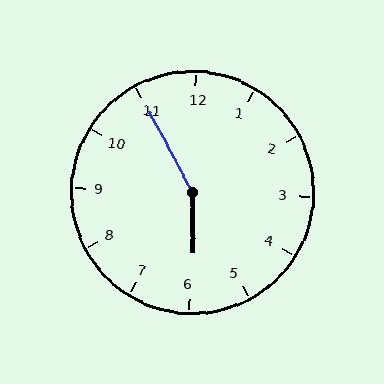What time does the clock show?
5:55.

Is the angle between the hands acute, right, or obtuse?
It is obtuse.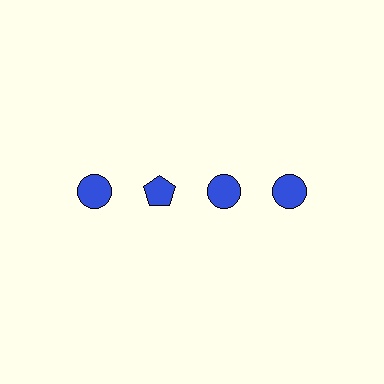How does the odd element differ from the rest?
It has a different shape: pentagon instead of circle.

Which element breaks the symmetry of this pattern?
The blue pentagon in the top row, second from left column breaks the symmetry. All other shapes are blue circles.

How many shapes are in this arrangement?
There are 4 shapes arranged in a grid pattern.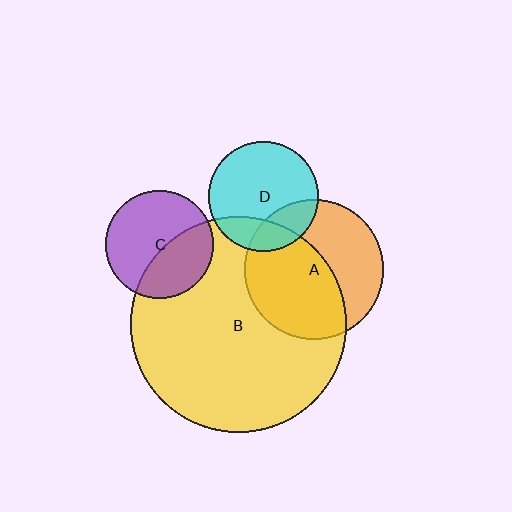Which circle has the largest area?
Circle B (yellow).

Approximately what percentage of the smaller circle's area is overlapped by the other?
Approximately 55%.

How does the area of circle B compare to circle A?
Approximately 2.4 times.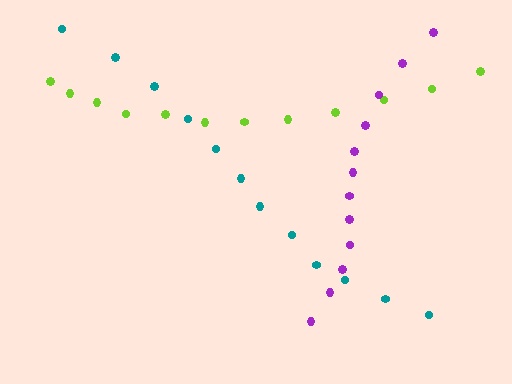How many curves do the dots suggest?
There are 3 distinct paths.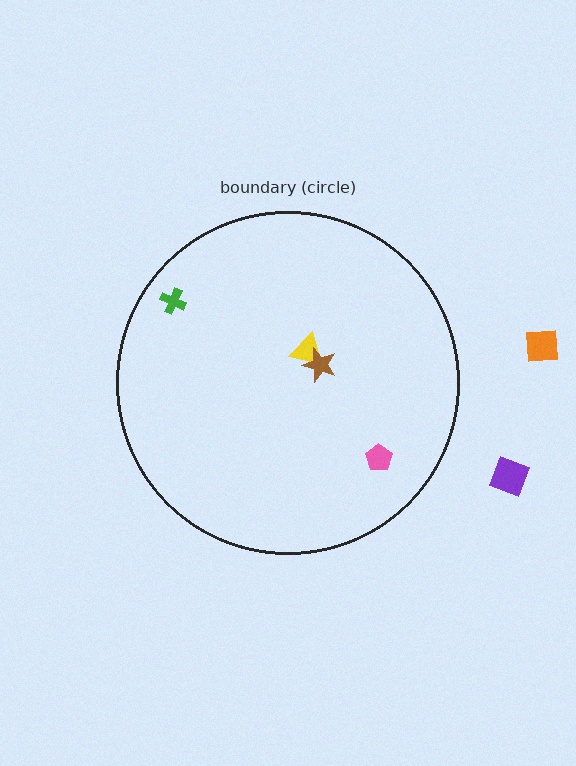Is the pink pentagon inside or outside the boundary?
Inside.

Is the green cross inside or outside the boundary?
Inside.